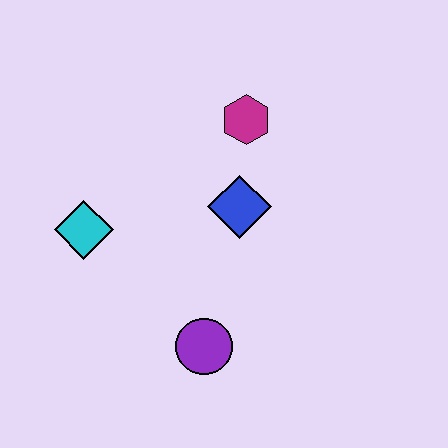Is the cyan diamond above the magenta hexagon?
No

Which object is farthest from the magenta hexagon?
The purple circle is farthest from the magenta hexagon.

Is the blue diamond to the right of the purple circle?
Yes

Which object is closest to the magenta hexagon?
The blue diamond is closest to the magenta hexagon.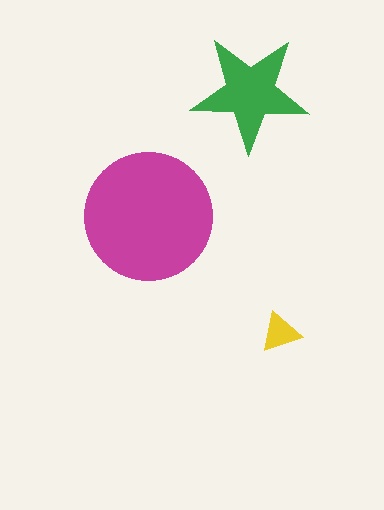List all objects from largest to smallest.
The magenta circle, the green star, the yellow triangle.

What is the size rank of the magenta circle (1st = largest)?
1st.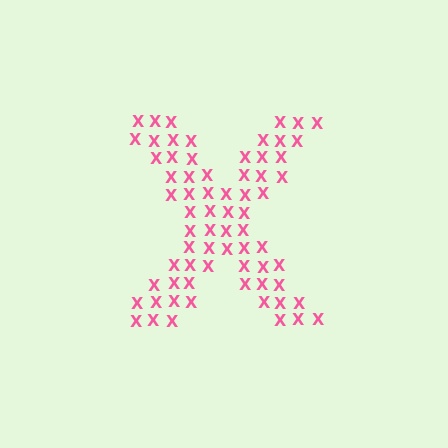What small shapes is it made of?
It is made of small letter X's.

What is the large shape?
The large shape is the letter X.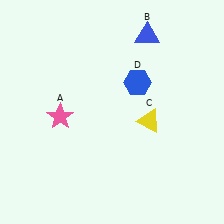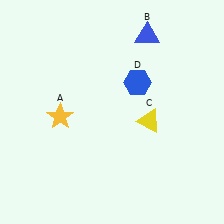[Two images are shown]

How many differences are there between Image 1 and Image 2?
There is 1 difference between the two images.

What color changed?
The star (A) changed from pink in Image 1 to yellow in Image 2.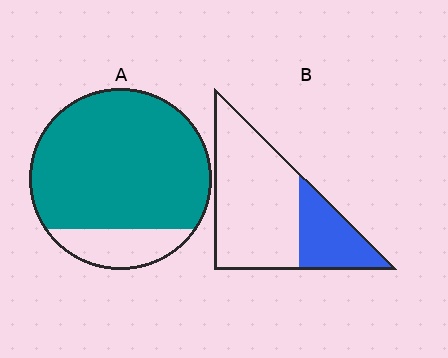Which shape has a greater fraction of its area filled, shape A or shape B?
Shape A.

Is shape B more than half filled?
No.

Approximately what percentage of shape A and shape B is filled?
A is approximately 85% and B is approximately 30%.